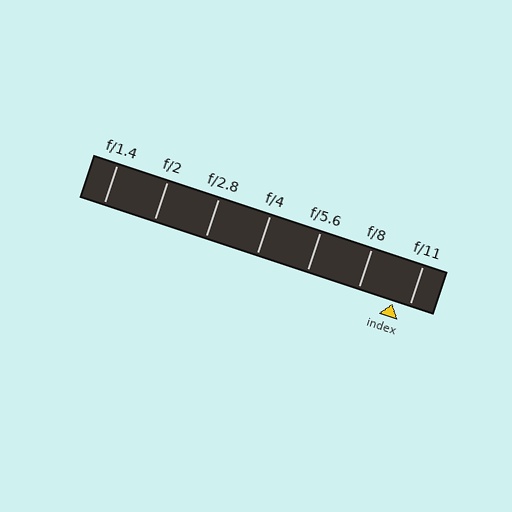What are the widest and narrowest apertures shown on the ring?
The widest aperture shown is f/1.4 and the narrowest is f/11.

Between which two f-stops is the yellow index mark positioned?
The index mark is between f/8 and f/11.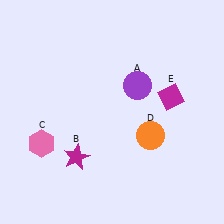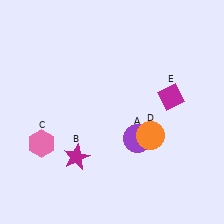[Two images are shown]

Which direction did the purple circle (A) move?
The purple circle (A) moved down.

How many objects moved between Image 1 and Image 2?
1 object moved between the two images.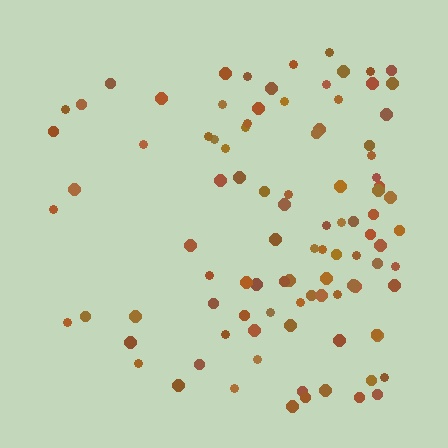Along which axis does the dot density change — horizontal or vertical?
Horizontal.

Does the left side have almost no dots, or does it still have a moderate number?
Still a moderate number, just noticeably fewer than the right.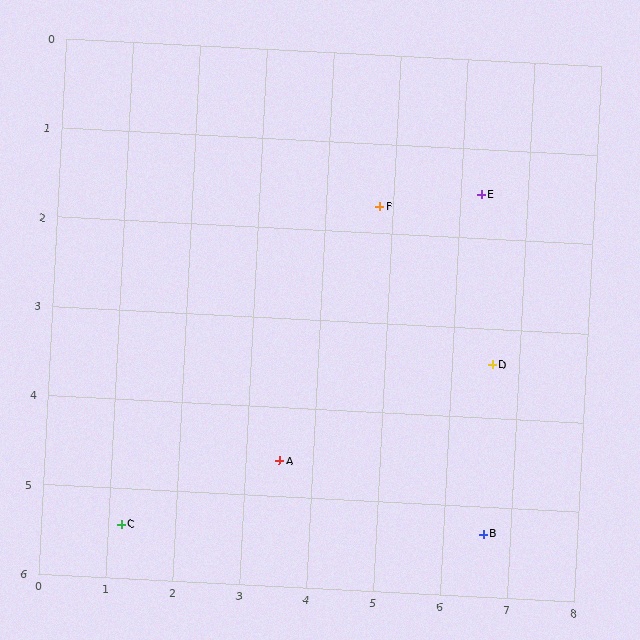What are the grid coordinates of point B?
Point B is at approximately (6.6, 5.3).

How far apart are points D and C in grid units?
Points D and C are about 5.8 grid units apart.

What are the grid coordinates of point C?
Point C is at approximately (1.2, 5.4).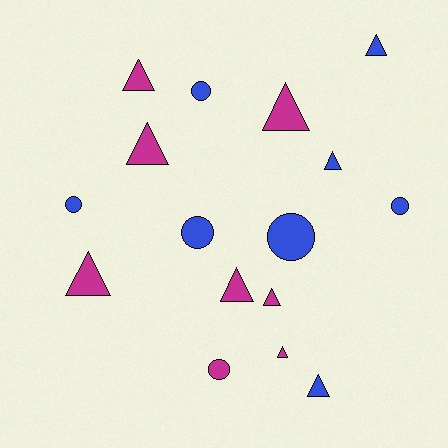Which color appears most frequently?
Blue, with 8 objects.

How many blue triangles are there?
There are 3 blue triangles.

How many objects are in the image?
There are 16 objects.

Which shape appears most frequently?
Triangle, with 10 objects.